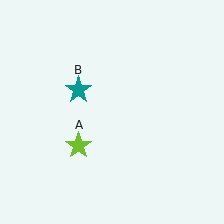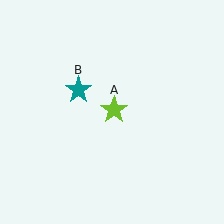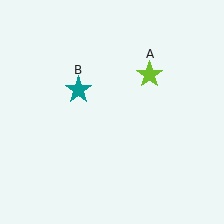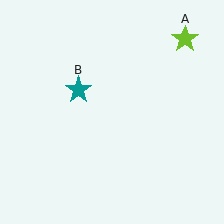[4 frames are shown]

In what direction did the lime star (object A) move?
The lime star (object A) moved up and to the right.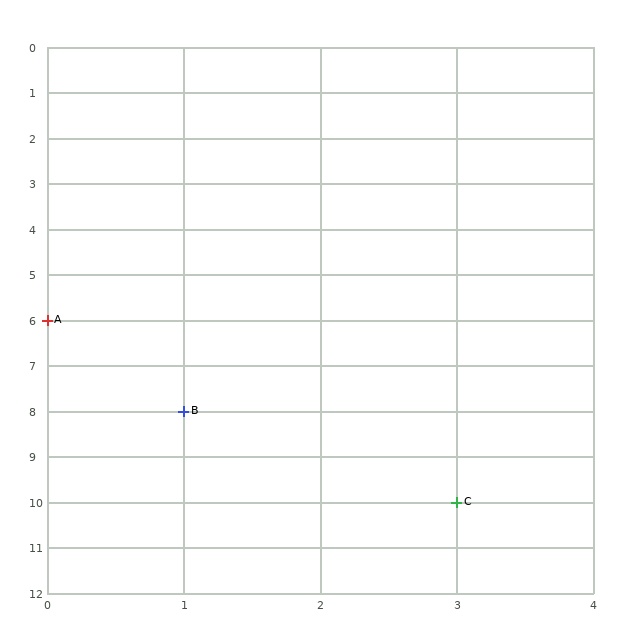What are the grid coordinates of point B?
Point B is at grid coordinates (1, 8).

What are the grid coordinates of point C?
Point C is at grid coordinates (3, 10).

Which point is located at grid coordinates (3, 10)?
Point C is at (3, 10).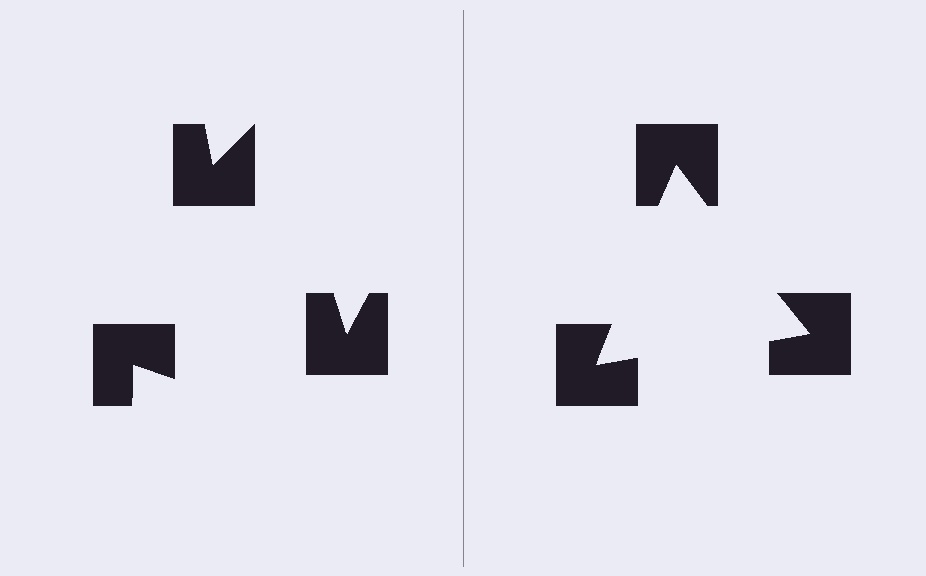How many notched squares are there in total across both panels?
6 — 3 on each side.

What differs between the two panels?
The notched squares are positioned identically on both sides; only the wedge orientations differ. On the right they align to a triangle; on the left they are misaligned.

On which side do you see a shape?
An illusory triangle appears on the right side. On the left side the wedge cuts are rotated, so no coherent shape forms.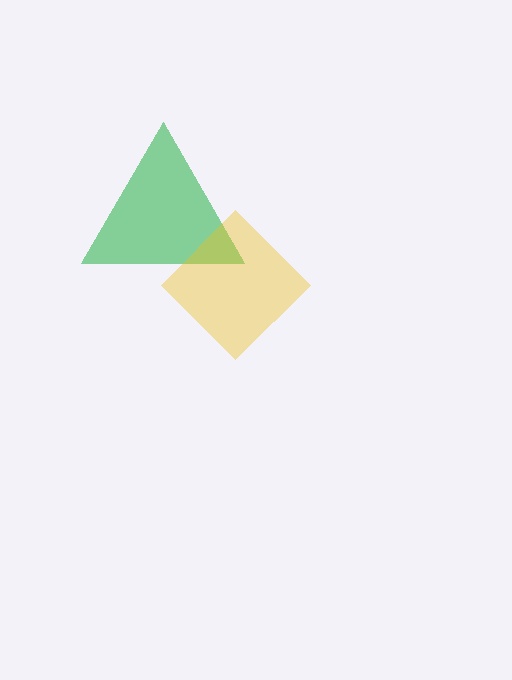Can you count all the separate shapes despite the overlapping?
Yes, there are 2 separate shapes.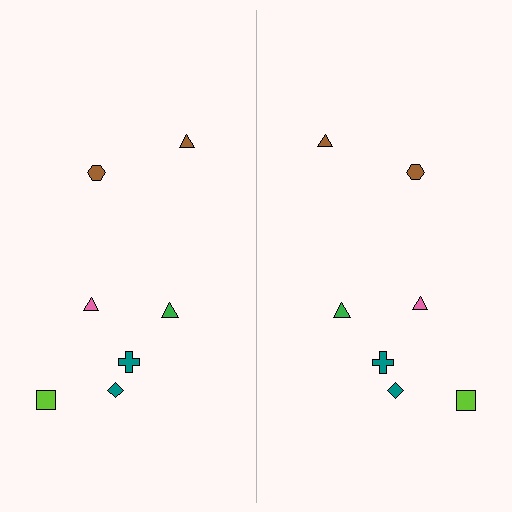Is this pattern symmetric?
Yes, this pattern has bilateral (reflection) symmetry.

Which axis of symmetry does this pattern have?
The pattern has a vertical axis of symmetry running through the center of the image.